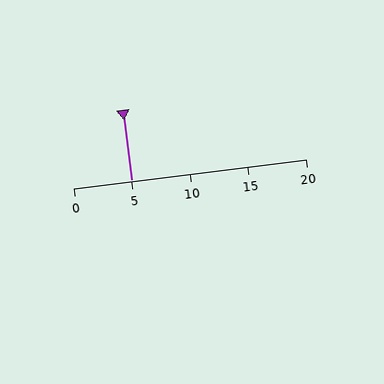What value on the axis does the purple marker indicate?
The marker indicates approximately 5.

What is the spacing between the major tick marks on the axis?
The major ticks are spaced 5 apart.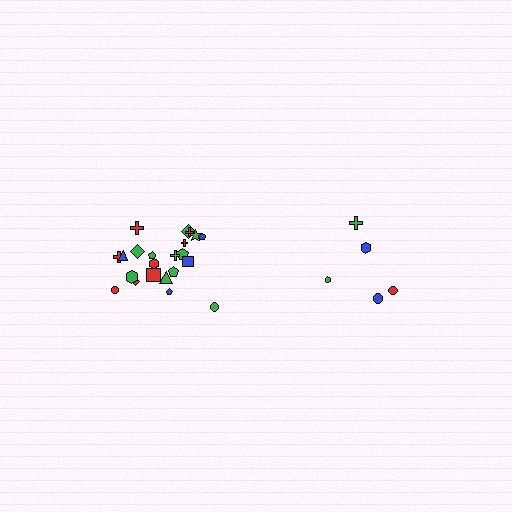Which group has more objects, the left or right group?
The left group.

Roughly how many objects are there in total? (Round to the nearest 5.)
Roughly 25 objects in total.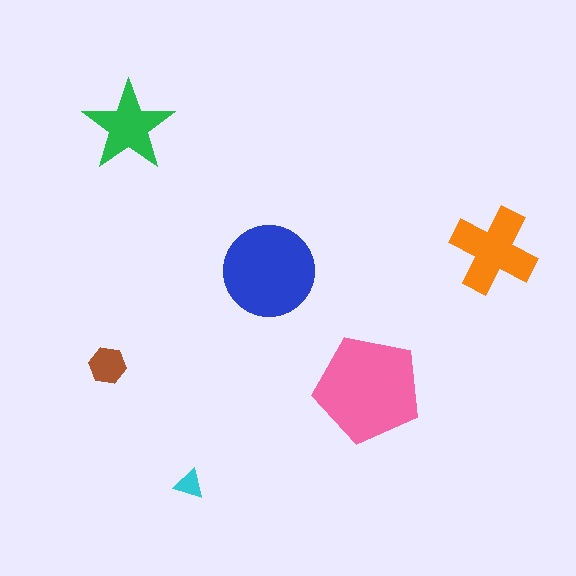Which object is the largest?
The pink pentagon.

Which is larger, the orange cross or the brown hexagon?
The orange cross.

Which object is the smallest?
The cyan triangle.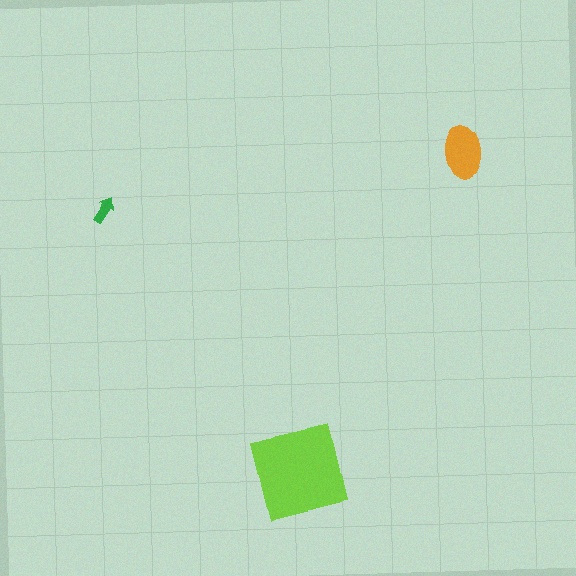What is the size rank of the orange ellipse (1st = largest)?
2nd.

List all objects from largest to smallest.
The lime square, the orange ellipse, the green arrow.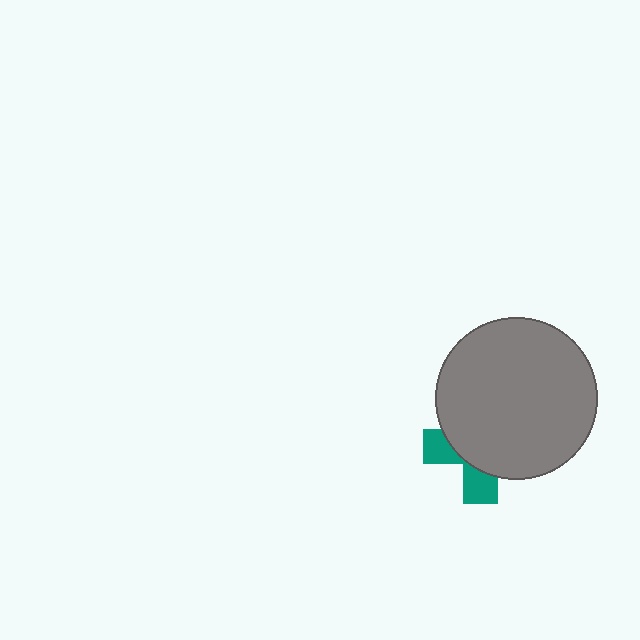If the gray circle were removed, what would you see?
You would see the complete teal cross.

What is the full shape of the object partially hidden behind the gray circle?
The partially hidden object is a teal cross.